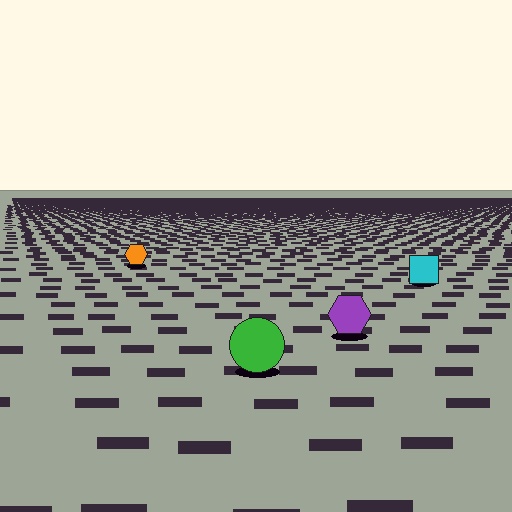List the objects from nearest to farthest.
From nearest to farthest: the green circle, the purple hexagon, the cyan square, the orange hexagon.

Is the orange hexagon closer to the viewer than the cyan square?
No. The cyan square is closer — you can tell from the texture gradient: the ground texture is coarser near it.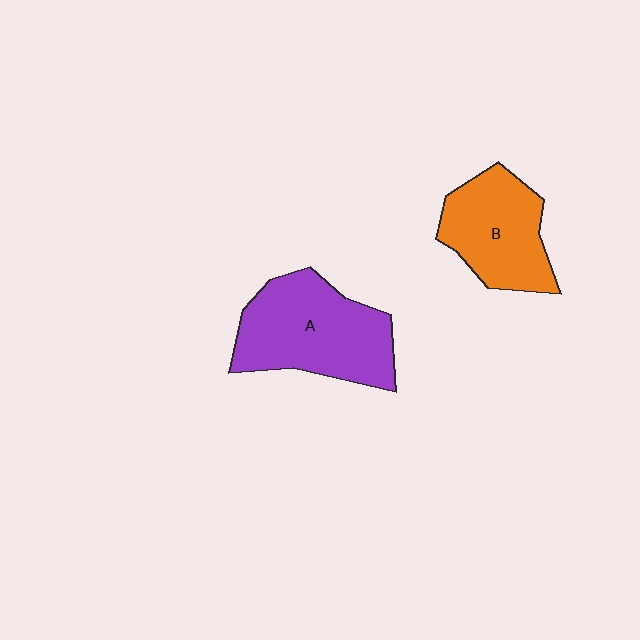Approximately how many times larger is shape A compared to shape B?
Approximately 1.3 times.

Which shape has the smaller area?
Shape B (orange).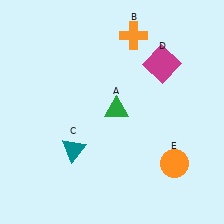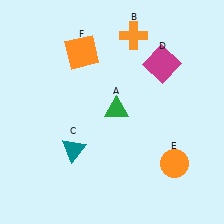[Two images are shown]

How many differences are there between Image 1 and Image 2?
There is 1 difference between the two images.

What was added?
An orange square (F) was added in Image 2.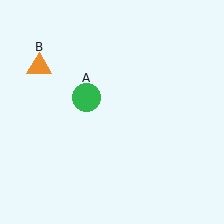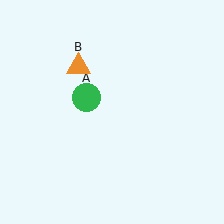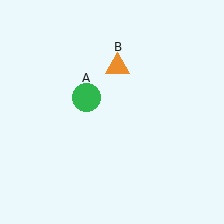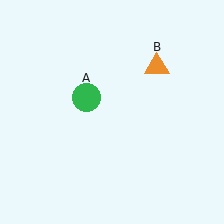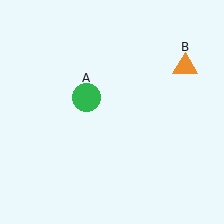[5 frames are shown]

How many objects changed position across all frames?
1 object changed position: orange triangle (object B).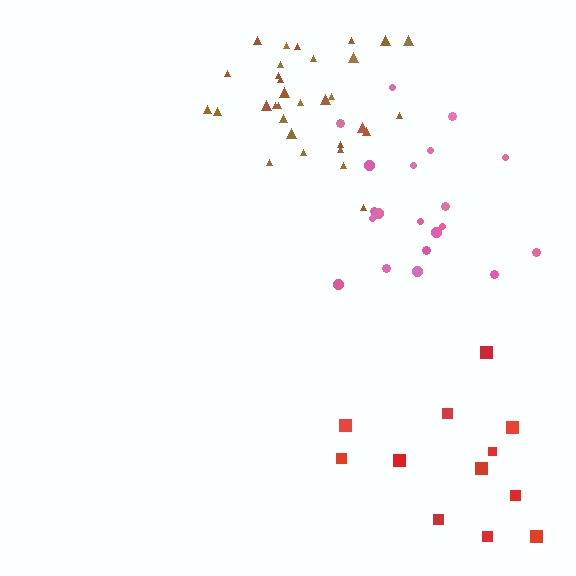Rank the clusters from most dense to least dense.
brown, pink, red.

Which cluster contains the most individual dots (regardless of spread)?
Brown (32).